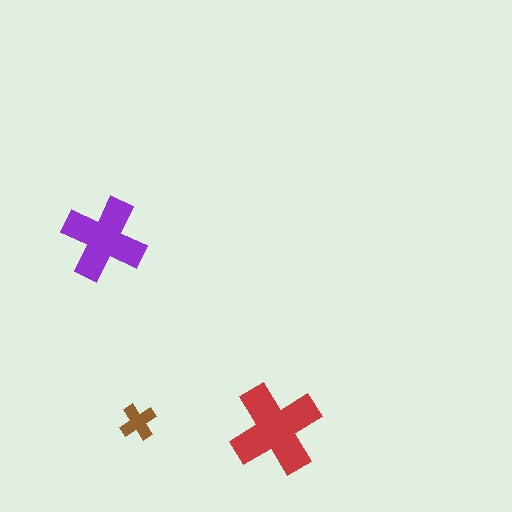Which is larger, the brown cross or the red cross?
The red one.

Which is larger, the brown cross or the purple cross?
The purple one.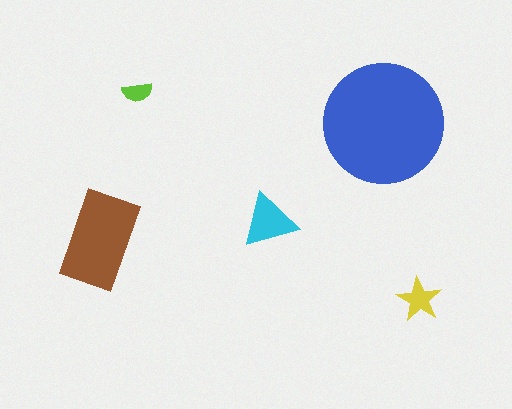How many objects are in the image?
There are 5 objects in the image.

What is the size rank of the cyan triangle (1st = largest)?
3rd.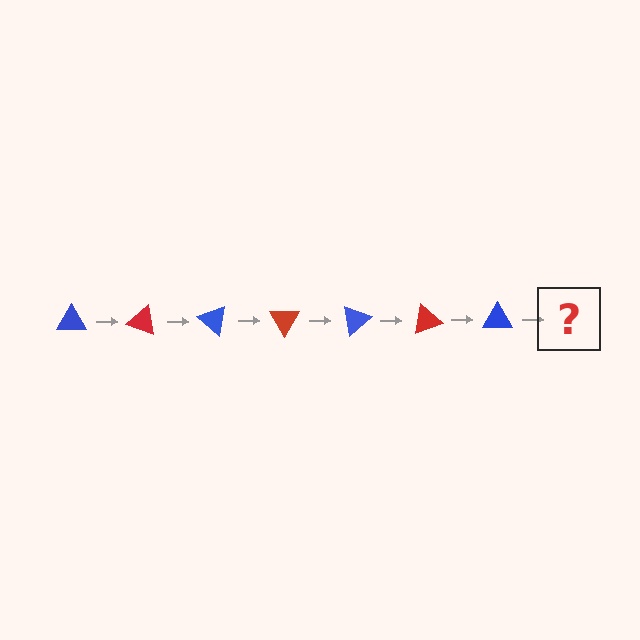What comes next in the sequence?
The next element should be a red triangle, rotated 140 degrees from the start.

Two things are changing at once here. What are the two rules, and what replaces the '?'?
The two rules are that it rotates 20 degrees each step and the color cycles through blue and red. The '?' should be a red triangle, rotated 140 degrees from the start.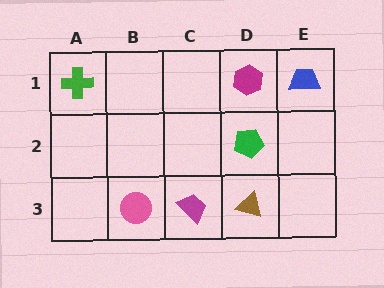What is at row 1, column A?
A green cross.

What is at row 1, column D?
A magenta hexagon.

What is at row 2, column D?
A green pentagon.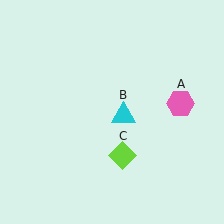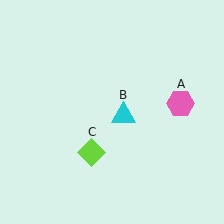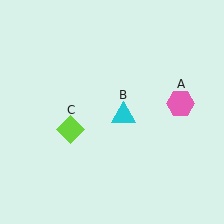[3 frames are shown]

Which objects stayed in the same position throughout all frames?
Pink hexagon (object A) and cyan triangle (object B) remained stationary.